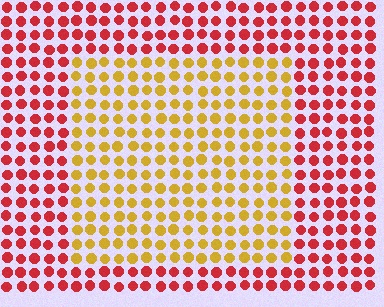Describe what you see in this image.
The image is filled with small red elements in a uniform arrangement. A rectangle-shaped region is visible where the elements are tinted to a slightly different hue, forming a subtle color boundary.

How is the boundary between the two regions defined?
The boundary is defined purely by a slight shift in hue (about 52 degrees). Spacing, size, and orientation are identical on both sides.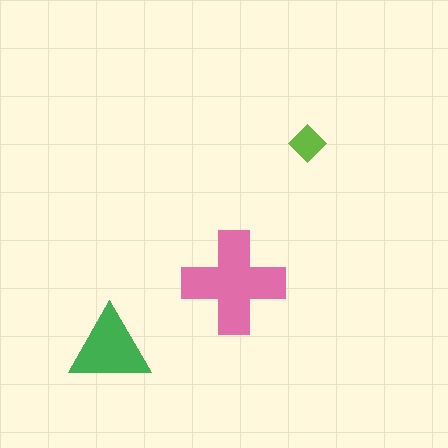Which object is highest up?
The lime diamond is topmost.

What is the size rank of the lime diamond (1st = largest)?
3rd.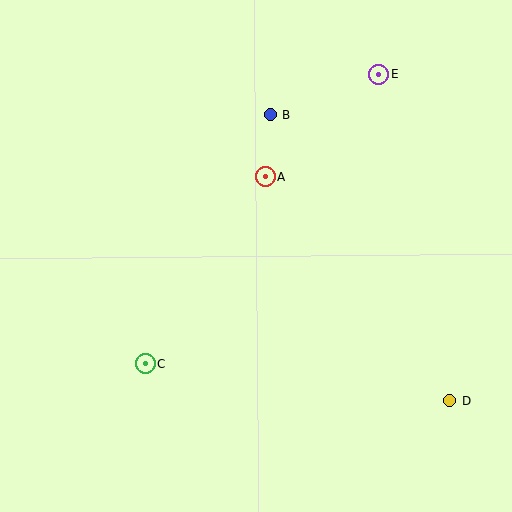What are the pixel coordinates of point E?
Point E is at (379, 74).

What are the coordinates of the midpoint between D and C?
The midpoint between D and C is at (298, 382).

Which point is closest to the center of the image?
Point A at (265, 177) is closest to the center.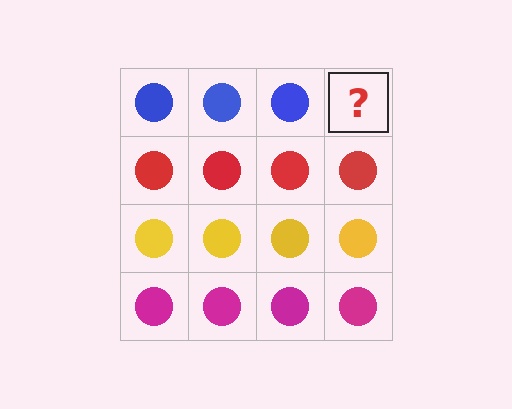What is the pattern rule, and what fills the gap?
The rule is that each row has a consistent color. The gap should be filled with a blue circle.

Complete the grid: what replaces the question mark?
The question mark should be replaced with a blue circle.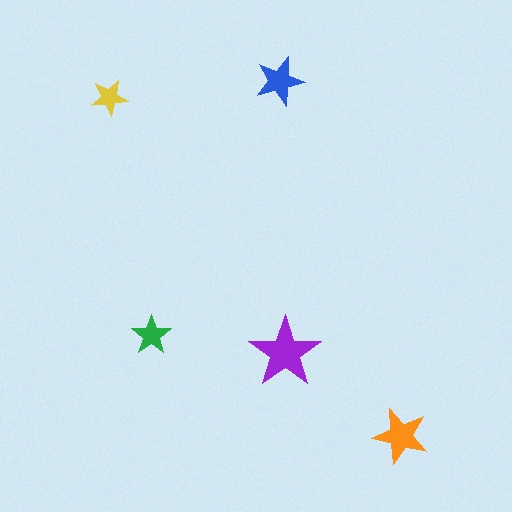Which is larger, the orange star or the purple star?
The purple one.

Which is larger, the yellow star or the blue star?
The blue one.